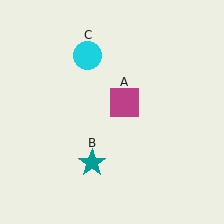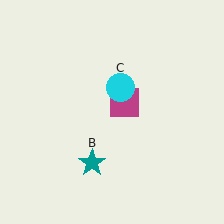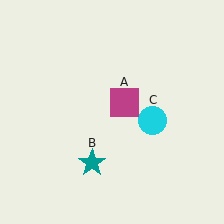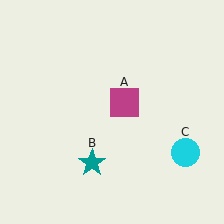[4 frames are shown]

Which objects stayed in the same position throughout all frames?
Magenta square (object A) and teal star (object B) remained stationary.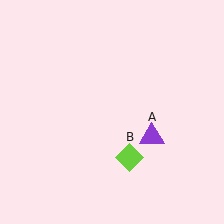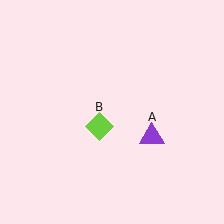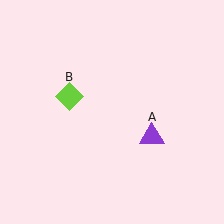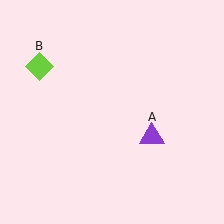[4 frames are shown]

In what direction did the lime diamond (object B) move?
The lime diamond (object B) moved up and to the left.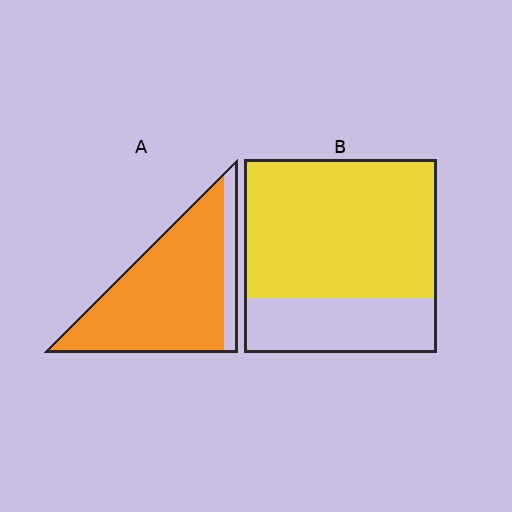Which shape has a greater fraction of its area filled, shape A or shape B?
Shape A.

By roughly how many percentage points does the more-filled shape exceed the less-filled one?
By roughly 15 percentage points (A over B).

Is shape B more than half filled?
Yes.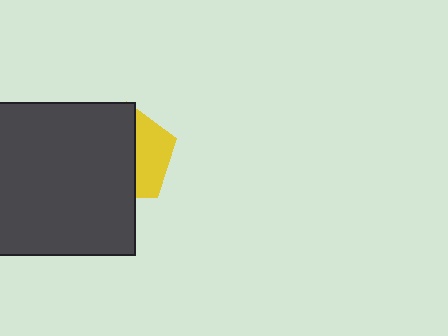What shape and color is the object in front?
The object in front is a dark gray square.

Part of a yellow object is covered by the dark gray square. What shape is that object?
It is a pentagon.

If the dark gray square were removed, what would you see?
You would see the complete yellow pentagon.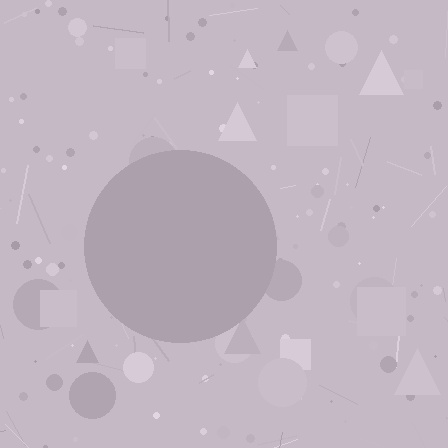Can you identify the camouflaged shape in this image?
The camouflaged shape is a circle.